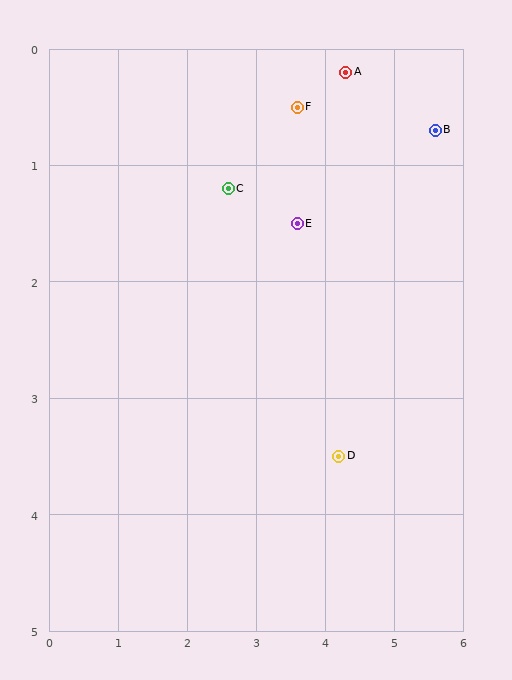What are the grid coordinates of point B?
Point B is at approximately (5.6, 0.7).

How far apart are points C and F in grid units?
Points C and F are about 1.2 grid units apart.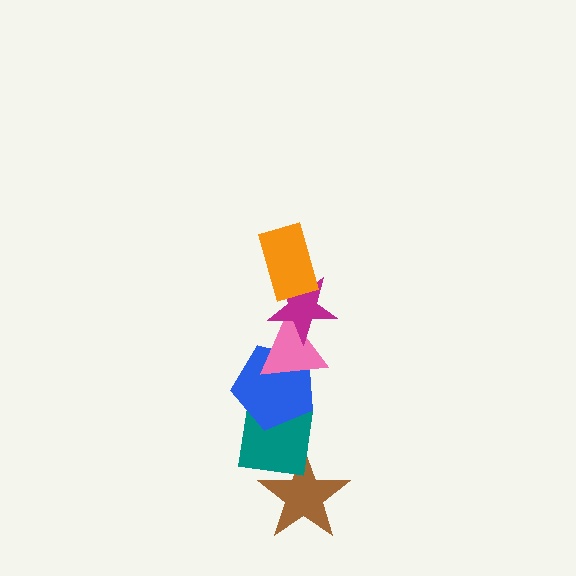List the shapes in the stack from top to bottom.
From top to bottom: the orange rectangle, the magenta star, the pink triangle, the blue pentagon, the teal square, the brown star.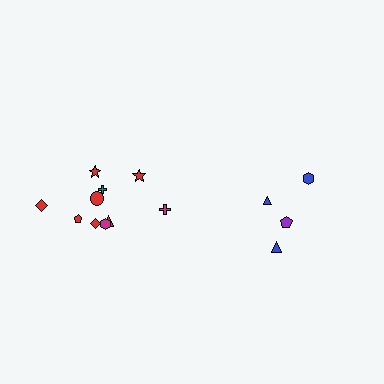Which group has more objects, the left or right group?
The left group.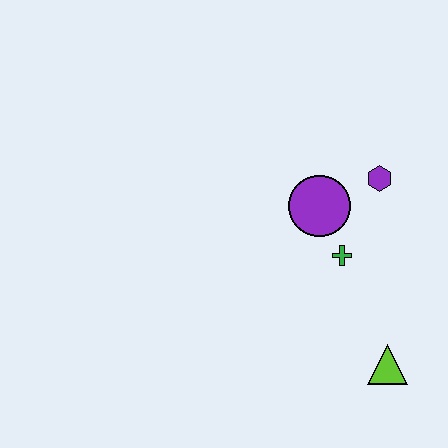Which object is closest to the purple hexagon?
The purple circle is closest to the purple hexagon.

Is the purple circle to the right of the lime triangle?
No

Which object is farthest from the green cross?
The lime triangle is farthest from the green cross.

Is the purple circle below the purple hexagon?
Yes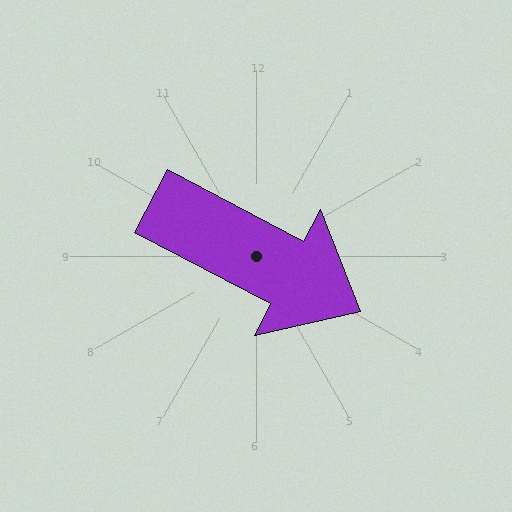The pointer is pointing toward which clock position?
Roughly 4 o'clock.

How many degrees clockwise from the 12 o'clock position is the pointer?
Approximately 118 degrees.